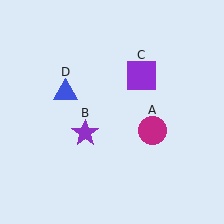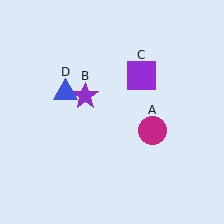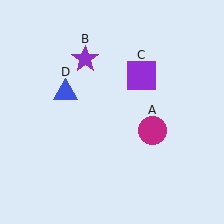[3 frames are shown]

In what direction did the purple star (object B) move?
The purple star (object B) moved up.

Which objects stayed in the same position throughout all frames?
Magenta circle (object A) and purple square (object C) and blue triangle (object D) remained stationary.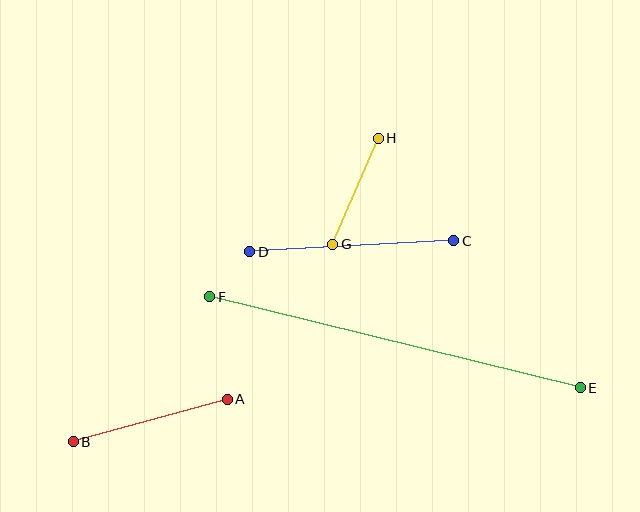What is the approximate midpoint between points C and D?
The midpoint is at approximately (352, 246) pixels.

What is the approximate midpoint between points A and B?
The midpoint is at approximately (150, 421) pixels.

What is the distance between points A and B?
The distance is approximately 160 pixels.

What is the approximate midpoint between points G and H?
The midpoint is at approximately (356, 191) pixels.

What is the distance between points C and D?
The distance is approximately 204 pixels.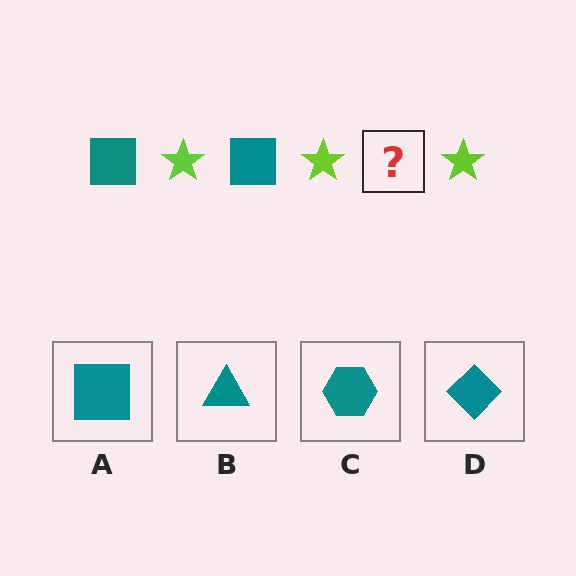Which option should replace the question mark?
Option A.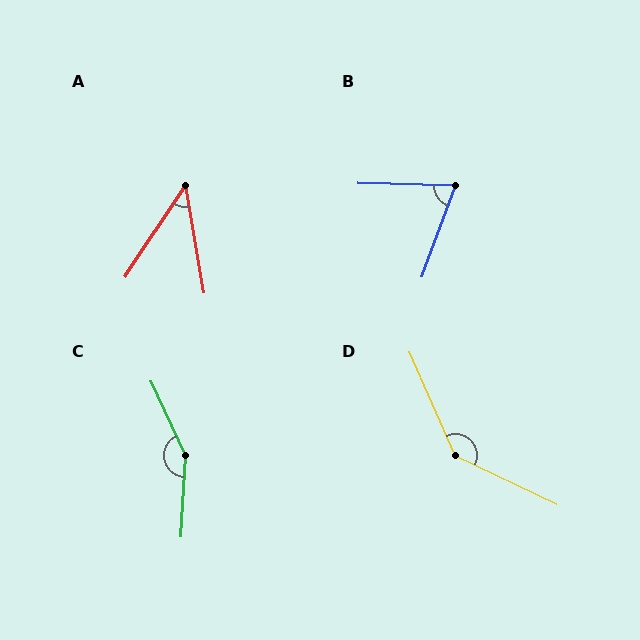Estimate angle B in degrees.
Approximately 72 degrees.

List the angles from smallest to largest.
A (43°), B (72°), D (139°), C (152°).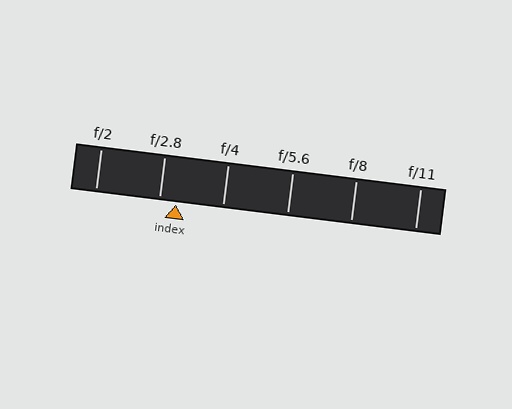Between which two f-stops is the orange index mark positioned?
The index mark is between f/2.8 and f/4.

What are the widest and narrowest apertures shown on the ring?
The widest aperture shown is f/2 and the narrowest is f/11.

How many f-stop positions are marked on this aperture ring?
There are 6 f-stop positions marked.